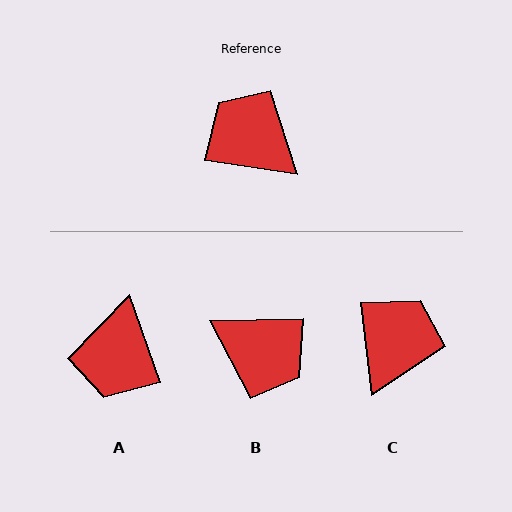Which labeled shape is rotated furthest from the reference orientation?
B, about 170 degrees away.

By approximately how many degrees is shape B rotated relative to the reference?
Approximately 170 degrees clockwise.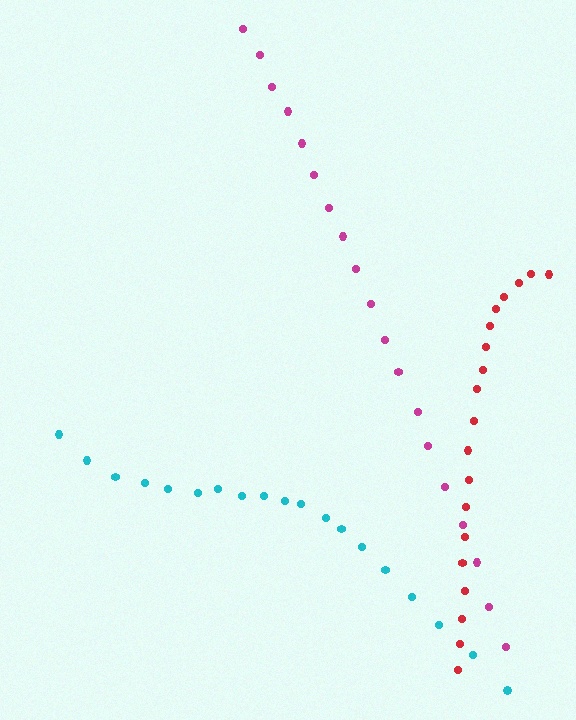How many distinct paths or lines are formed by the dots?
There are 3 distinct paths.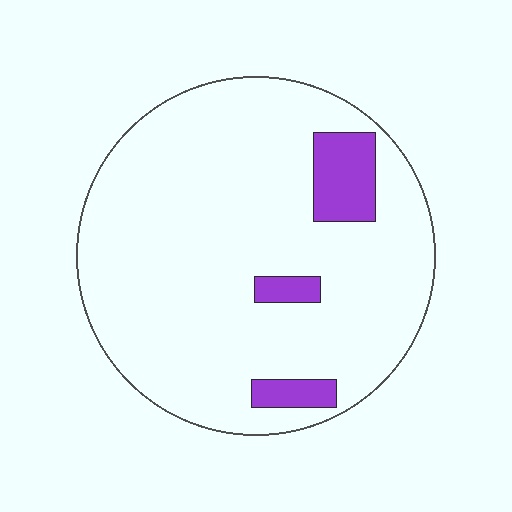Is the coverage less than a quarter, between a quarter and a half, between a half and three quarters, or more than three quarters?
Less than a quarter.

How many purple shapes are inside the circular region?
3.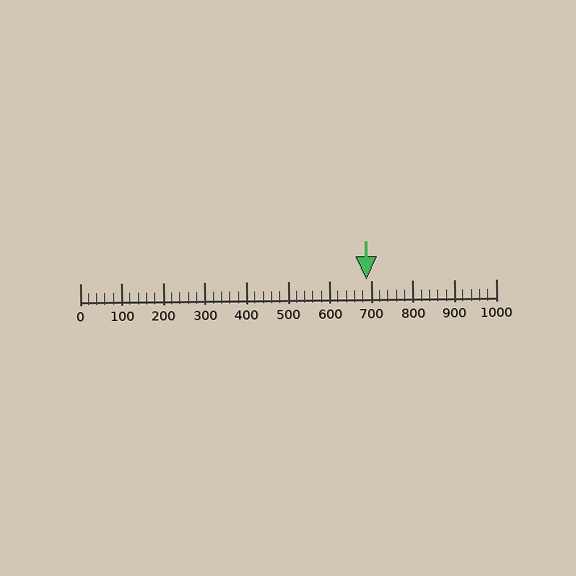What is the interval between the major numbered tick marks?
The major tick marks are spaced 100 units apart.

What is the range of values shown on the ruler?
The ruler shows values from 0 to 1000.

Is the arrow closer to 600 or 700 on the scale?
The arrow is closer to 700.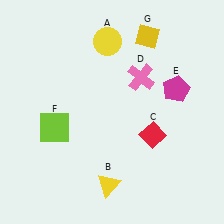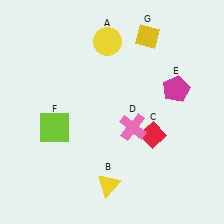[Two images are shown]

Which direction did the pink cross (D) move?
The pink cross (D) moved down.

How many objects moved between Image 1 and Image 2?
1 object moved between the two images.